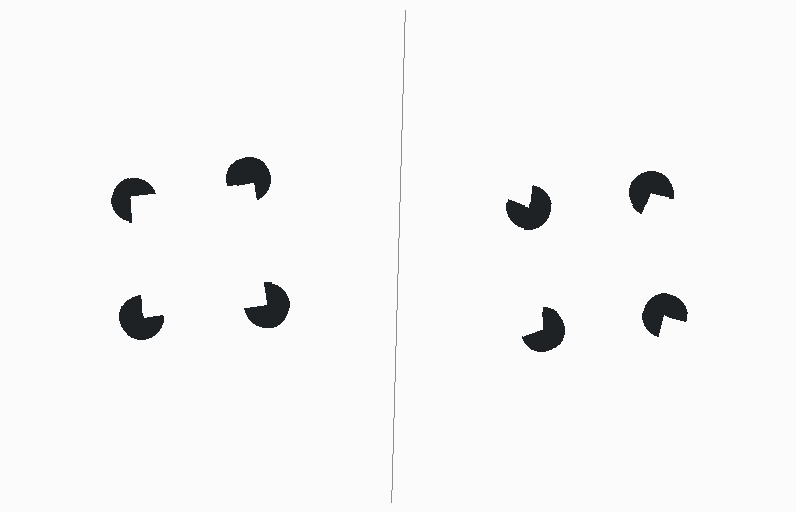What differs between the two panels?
The pac-man discs are positioned identically on both sides; only the wedge orientations differ. On the left they align to a square; on the right they are misaligned.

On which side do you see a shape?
An illusory square appears on the left side. On the right side the wedge cuts are rotated, so no coherent shape forms.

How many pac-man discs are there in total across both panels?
8 — 4 on each side.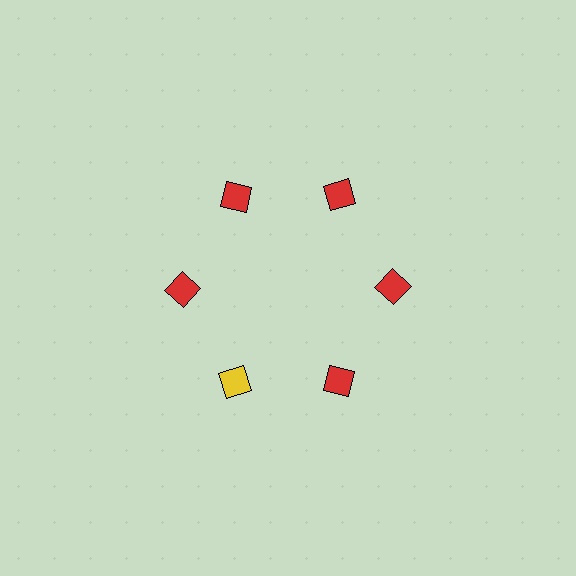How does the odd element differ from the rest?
It has a different color: yellow instead of red.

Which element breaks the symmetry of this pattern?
The yellow diamond at roughly the 7 o'clock position breaks the symmetry. All other shapes are red diamonds.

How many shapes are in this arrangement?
There are 6 shapes arranged in a ring pattern.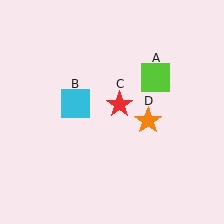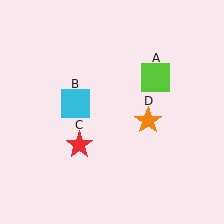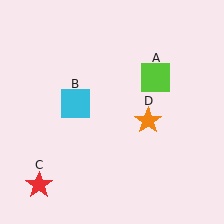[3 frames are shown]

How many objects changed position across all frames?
1 object changed position: red star (object C).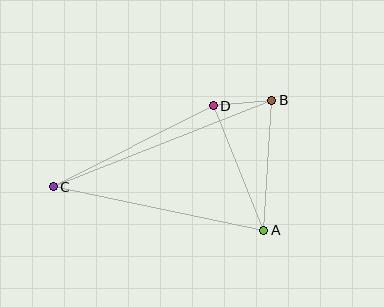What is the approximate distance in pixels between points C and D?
The distance between C and D is approximately 179 pixels.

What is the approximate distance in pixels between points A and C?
The distance between A and C is approximately 214 pixels.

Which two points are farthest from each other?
Points B and C are farthest from each other.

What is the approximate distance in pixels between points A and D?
The distance between A and D is approximately 134 pixels.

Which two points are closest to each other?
Points B and D are closest to each other.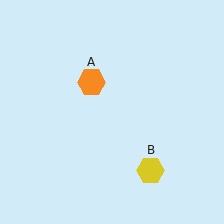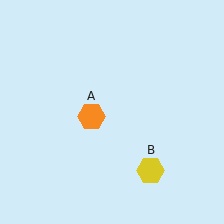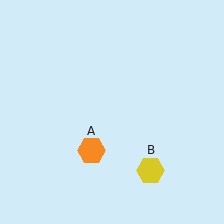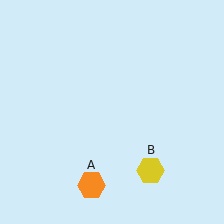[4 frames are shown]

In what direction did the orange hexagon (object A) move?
The orange hexagon (object A) moved down.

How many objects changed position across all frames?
1 object changed position: orange hexagon (object A).